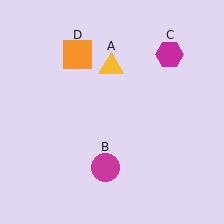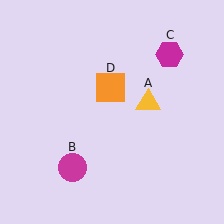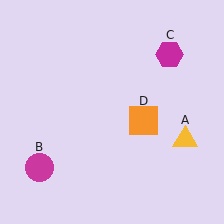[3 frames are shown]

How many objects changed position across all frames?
3 objects changed position: yellow triangle (object A), magenta circle (object B), orange square (object D).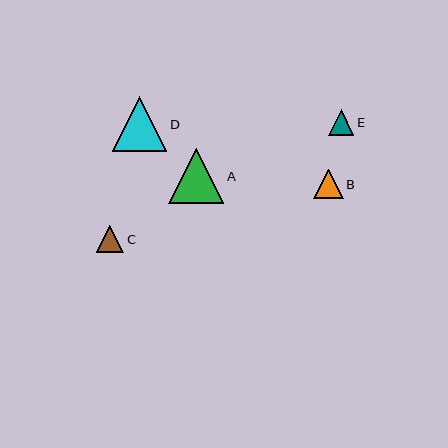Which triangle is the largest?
Triangle A is the largest with a size of approximately 55 pixels.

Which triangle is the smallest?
Triangle E is the smallest with a size of approximately 26 pixels.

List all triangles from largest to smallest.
From largest to smallest: A, D, B, C, E.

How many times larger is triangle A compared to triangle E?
Triangle A is approximately 2.1 times the size of triangle E.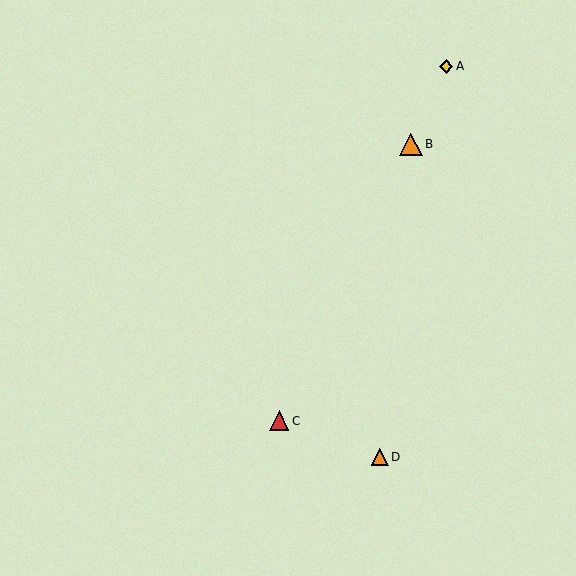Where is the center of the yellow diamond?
The center of the yellow diamond is at (446, 66).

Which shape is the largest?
The orange triangle (labeled B) is the largest.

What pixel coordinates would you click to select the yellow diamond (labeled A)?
Click at (446, 66) to select the yellow diamond A.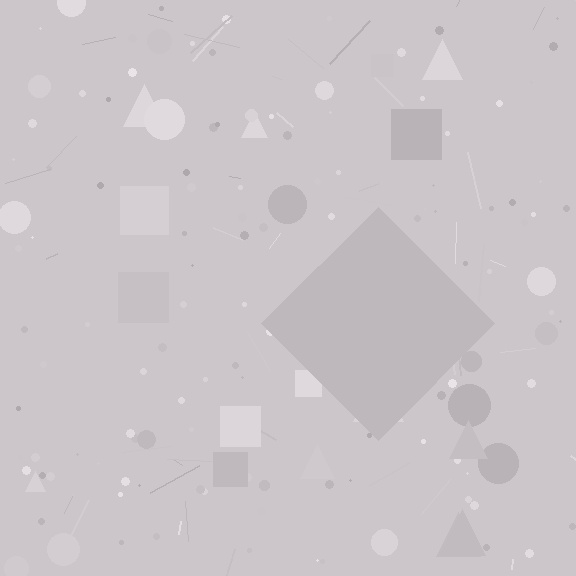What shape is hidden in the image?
A diamond is hidden in the image.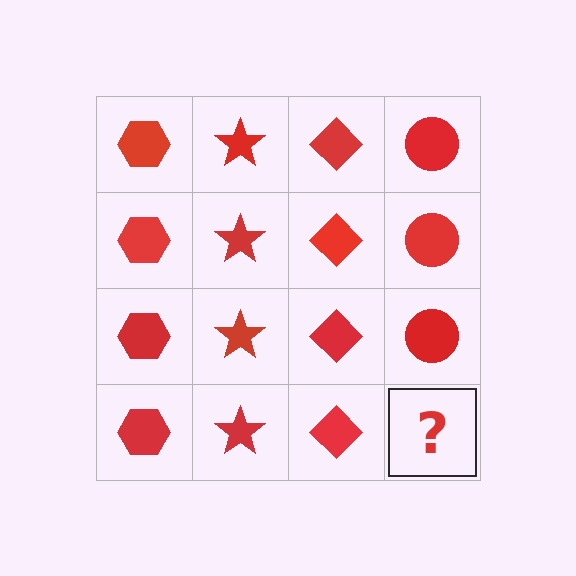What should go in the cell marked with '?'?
The missing cell should contain a red circle.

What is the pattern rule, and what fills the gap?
The rule is that each column has a consistent shape. The gap should be filled with a red circle.